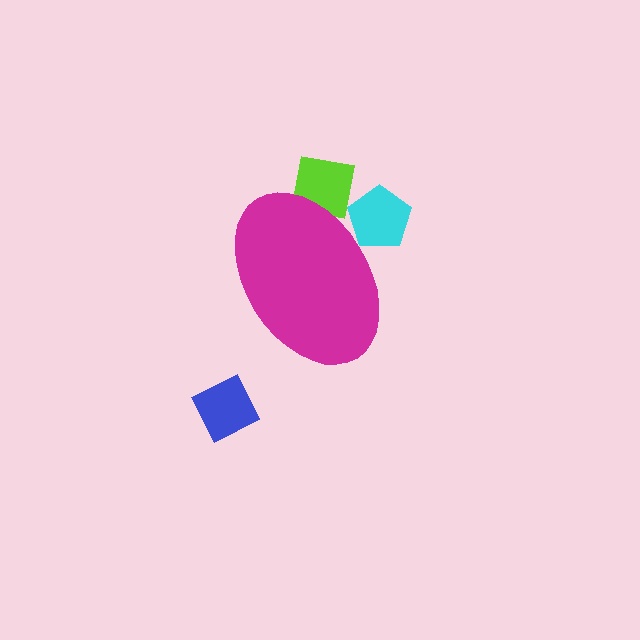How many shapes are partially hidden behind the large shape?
2 shapes are partially hidden.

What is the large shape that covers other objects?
A magenta ellipse.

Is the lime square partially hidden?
Yes, the lime square is partially hidden behind the magenta ellipse.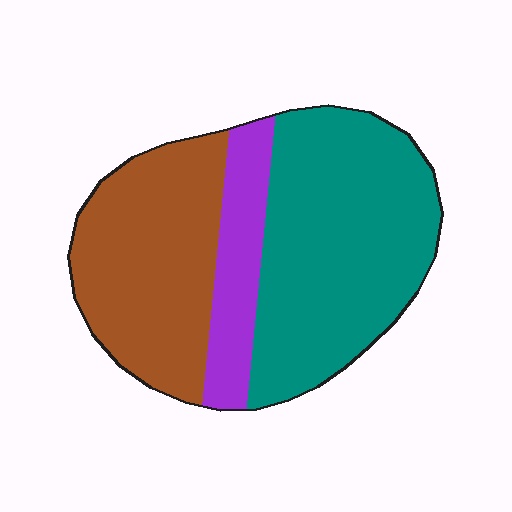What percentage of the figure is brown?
Brown takes up about three eighths (3/8) of the figure.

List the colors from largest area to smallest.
From largest to smallest: teal, brown, purple.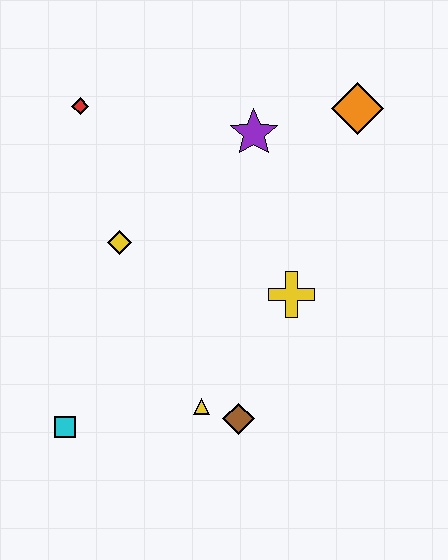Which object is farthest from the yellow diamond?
The orange diamond is farthest from the yellow diamond.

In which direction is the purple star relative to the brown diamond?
The purple star is above the brown diamond.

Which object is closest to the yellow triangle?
The brown diamond is closest to the yellow triangle.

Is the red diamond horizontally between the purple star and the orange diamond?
No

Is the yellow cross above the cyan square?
Yes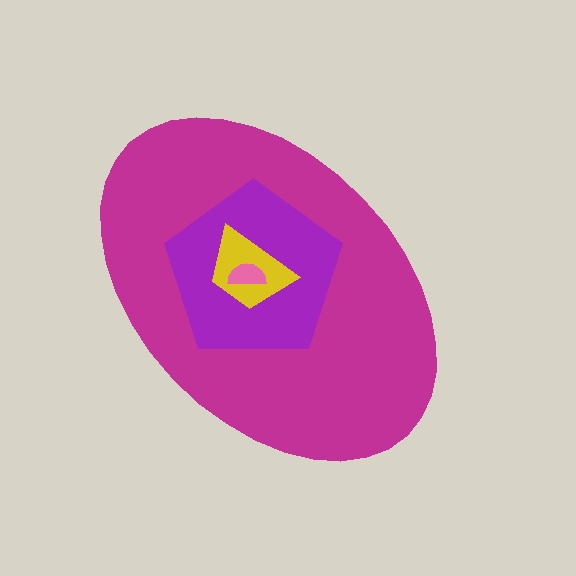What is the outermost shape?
The magenta ellipse.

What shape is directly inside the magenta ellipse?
The purple pentagon.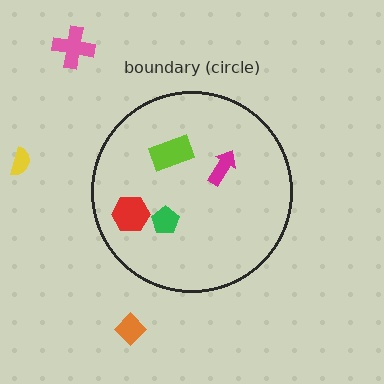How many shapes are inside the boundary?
4 inside, 3 outside.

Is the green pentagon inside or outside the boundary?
Inside.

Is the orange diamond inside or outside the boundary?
Outside.